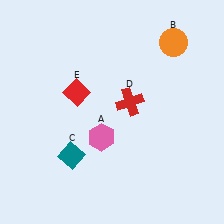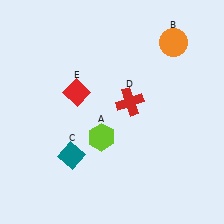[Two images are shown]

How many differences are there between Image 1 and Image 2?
There is 1 difference between the two images.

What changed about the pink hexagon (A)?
In Image 1, A is pink. In Image 2, it changed to lime.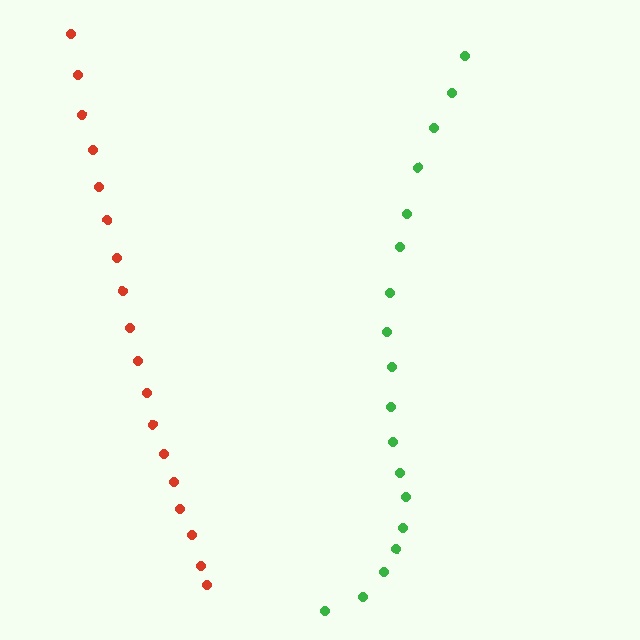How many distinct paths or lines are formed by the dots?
There are 2 distinct paths.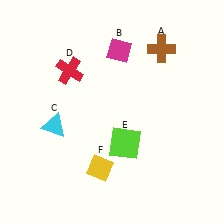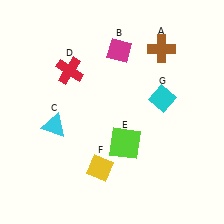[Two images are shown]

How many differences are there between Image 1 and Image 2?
There is 1 difference between the two images.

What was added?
A cyan diamond (G) was added in Image 2.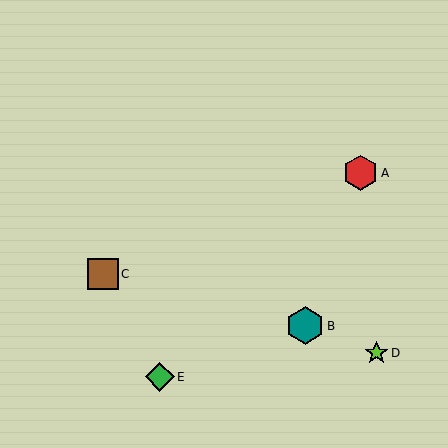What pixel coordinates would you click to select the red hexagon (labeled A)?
Click at (360, 173) to select the red hexagon A.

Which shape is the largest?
The teal hexagon (labeled B) is the largest.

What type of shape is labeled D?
Shape D is a lime star.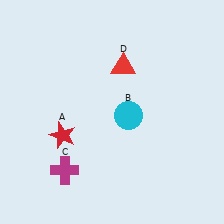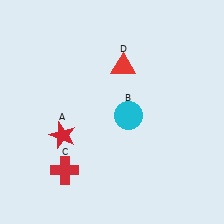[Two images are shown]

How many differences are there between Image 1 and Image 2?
There is 1 difference between the two images.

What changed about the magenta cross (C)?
In Image 1, C is magenta. In Image 2, it changed to red.